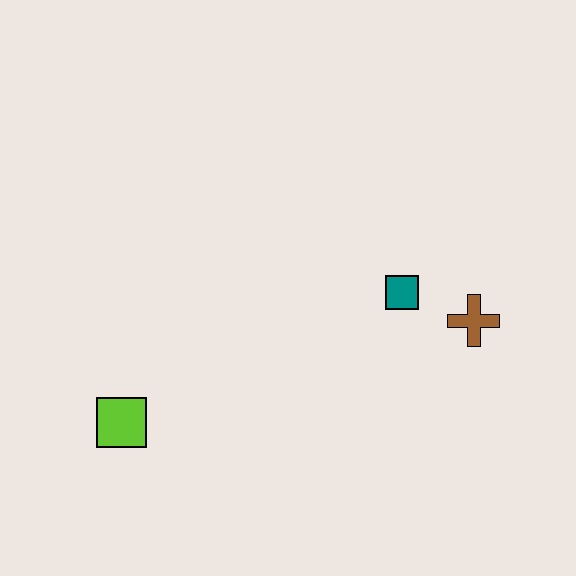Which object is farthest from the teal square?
The lime square is farthest from the teal square.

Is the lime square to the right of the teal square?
No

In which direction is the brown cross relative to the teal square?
The brown cross is to the right of the teal square.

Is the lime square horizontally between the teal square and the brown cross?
No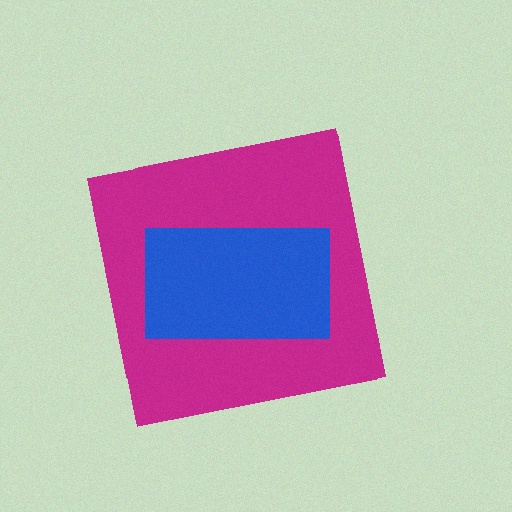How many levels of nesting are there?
2.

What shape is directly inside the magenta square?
The blue rectangle.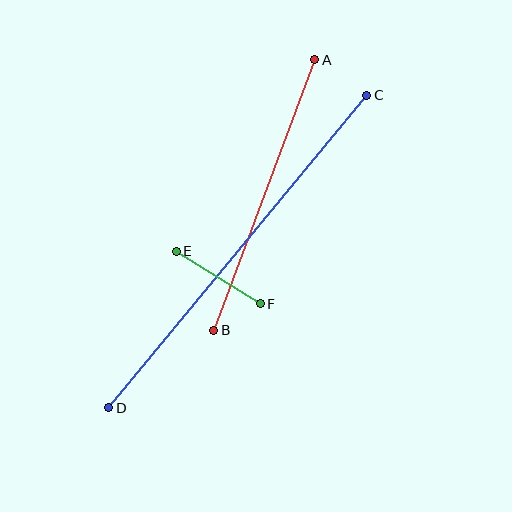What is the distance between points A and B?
The distance is approximately 289 pixels.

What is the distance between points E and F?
The distance is approximately 99 pixels.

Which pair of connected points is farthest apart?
Points C and D are farthest apart.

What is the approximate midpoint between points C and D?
The midpoint is at approximately (238, 251) pixels.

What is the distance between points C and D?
The distance is approximately 405 pixels.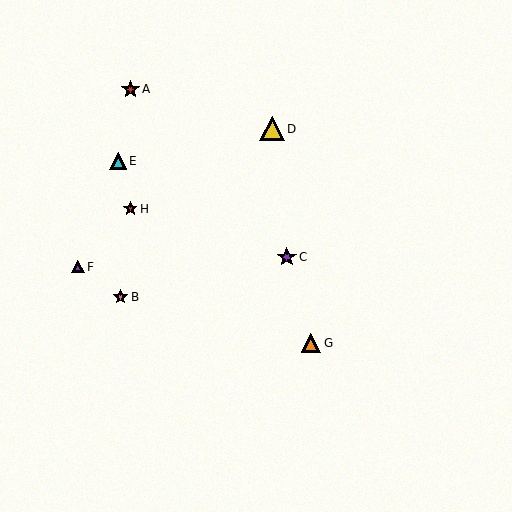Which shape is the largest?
The yellow triangle (labeled D) is the largest.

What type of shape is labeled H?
Shape H is a red star.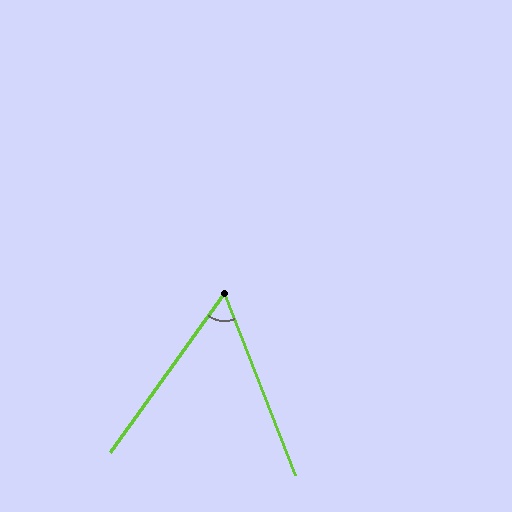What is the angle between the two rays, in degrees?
Approximately 57 degrees.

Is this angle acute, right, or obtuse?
It is acute.